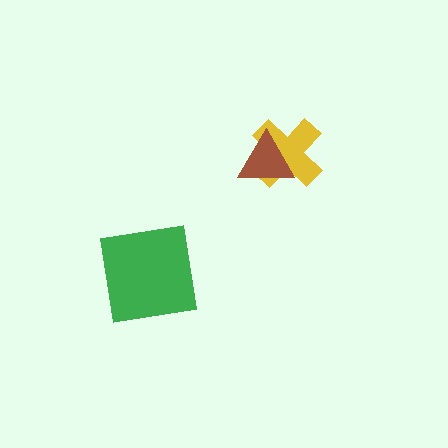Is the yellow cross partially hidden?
Yes, it is partially covered by another shape.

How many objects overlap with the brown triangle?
1 object overlaps with the brown triangle.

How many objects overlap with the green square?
0 objects overlap with the green square.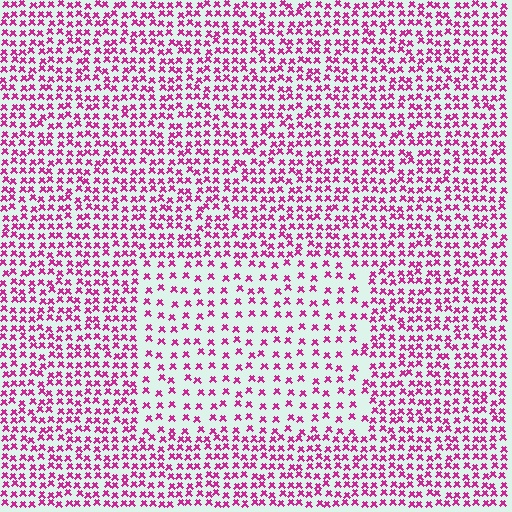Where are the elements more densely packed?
The elements are more densely packed outside the rectangle boundary.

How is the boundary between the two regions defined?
The boundary is defined by a change in element density (approximately 1.9x ratio). All elements are the same color, size, and shape.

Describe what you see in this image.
The image contains small magenta elements arranged at two different densities. A rectangle-shaped region is visible where the elements are less densely packed than the surrounding area.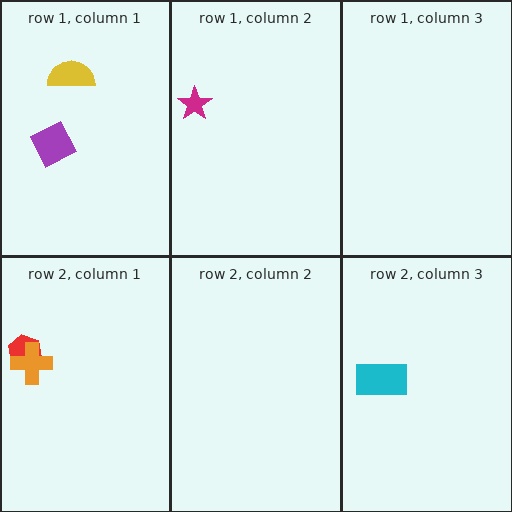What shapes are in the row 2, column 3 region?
The cyan rectangle.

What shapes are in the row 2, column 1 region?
The red hexagon, the orange cross.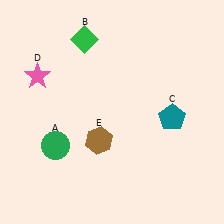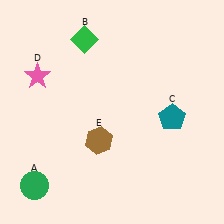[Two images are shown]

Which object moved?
The green circle (A) moved down.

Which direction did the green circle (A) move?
The green circle (A) moved down.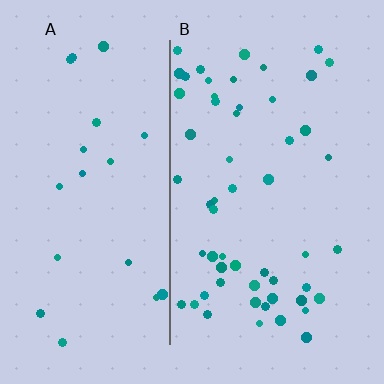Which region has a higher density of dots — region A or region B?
B (the right).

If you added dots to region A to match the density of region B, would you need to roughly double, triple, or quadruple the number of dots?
Approximately triple.